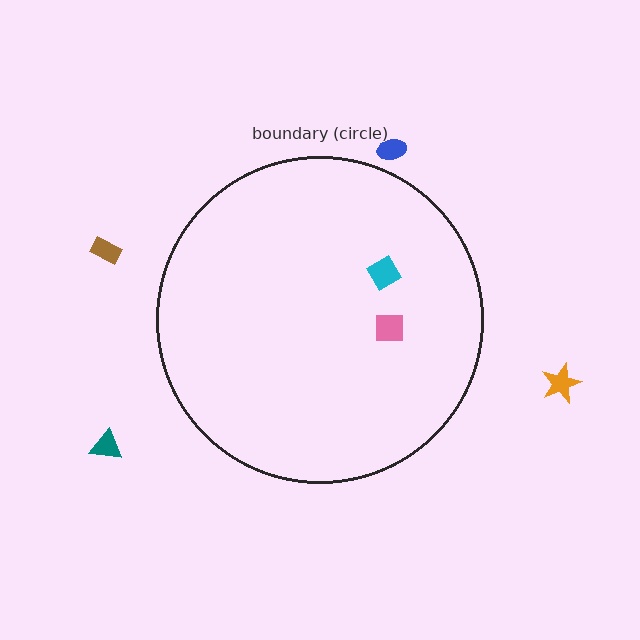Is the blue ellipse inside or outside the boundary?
Outside.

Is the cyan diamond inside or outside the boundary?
Inside.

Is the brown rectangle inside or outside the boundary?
Outside.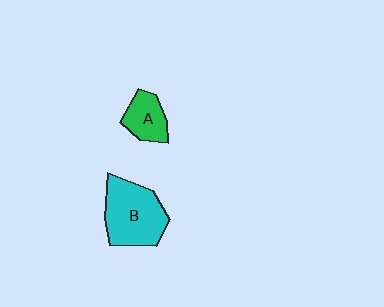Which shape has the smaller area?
Shape A (green).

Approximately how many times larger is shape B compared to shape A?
Approximately 2.0 times.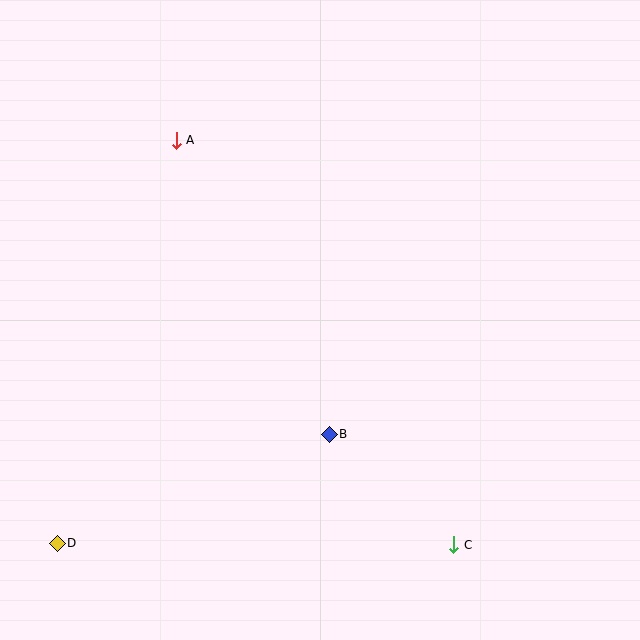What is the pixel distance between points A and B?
The distance between A and B is 332 pixels.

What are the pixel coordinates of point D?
Point D is at (57, 543).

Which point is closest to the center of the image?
Point B at (329, 434) is closest to the center.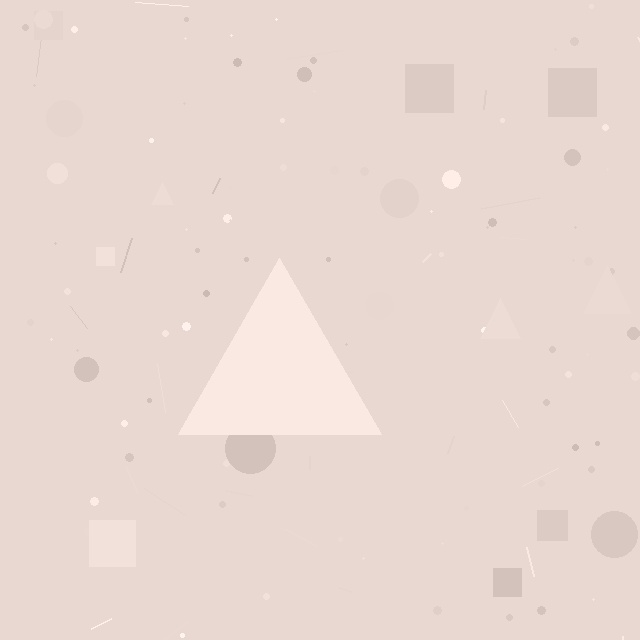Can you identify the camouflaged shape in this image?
The camouflaged shape is a triangle.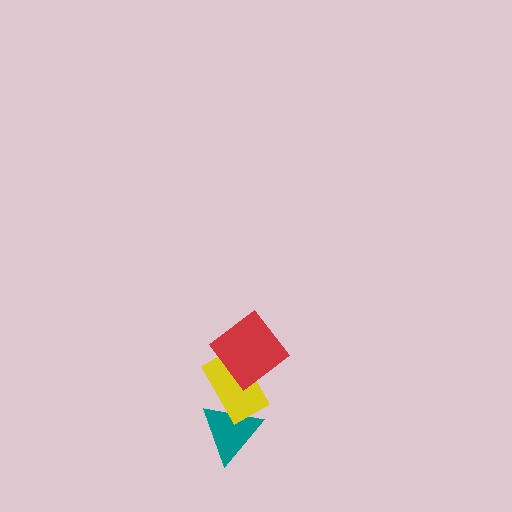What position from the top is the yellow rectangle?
The yellow rectangle is 2nd from the top.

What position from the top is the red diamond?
The red diamond is 1st from the top.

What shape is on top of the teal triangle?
The yellow rectangle is on top of the teal triangle.